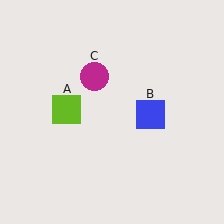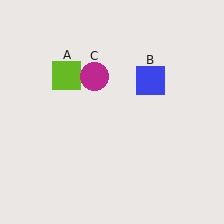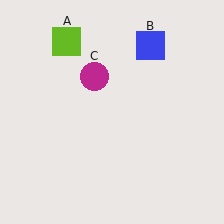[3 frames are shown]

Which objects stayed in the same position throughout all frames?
Magenta circle (object C) remained stationary.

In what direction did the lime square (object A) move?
The lime square (object A) moved up.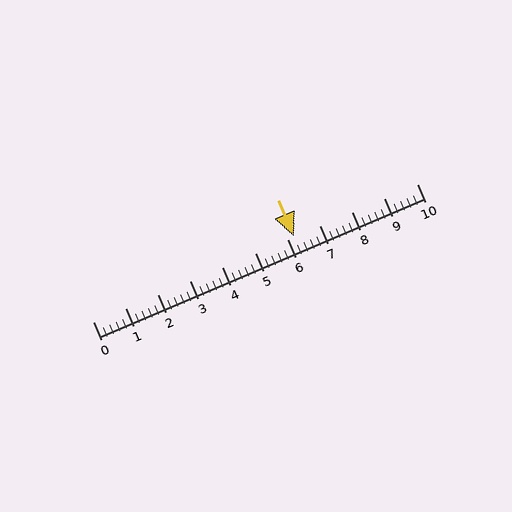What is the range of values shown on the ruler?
The ruler shows values from 0 to 10.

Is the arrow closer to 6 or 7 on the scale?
The arrow is closer to 6.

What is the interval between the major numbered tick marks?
The major tick marks are spaced 1 units apart.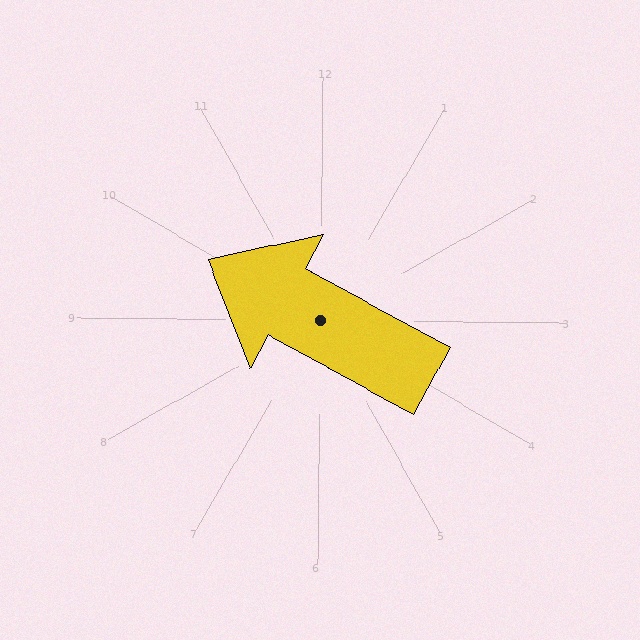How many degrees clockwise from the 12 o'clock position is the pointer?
Approximately 298 degrees.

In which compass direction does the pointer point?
Northwest.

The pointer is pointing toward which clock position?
Roughly 10 o'clock.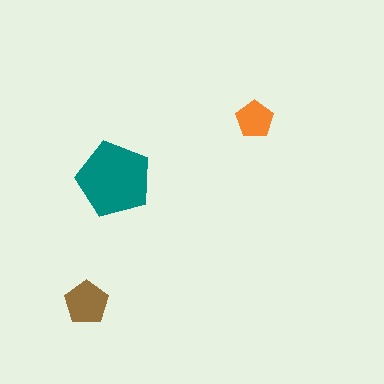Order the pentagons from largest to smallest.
the teal one, the brown one, the orange one.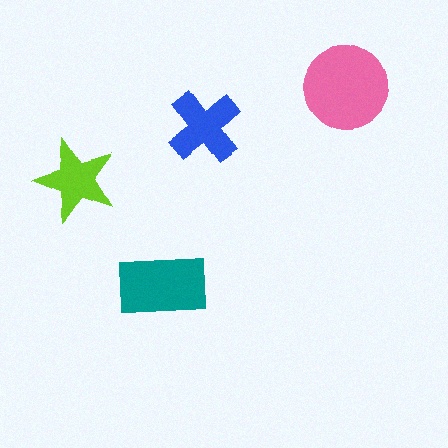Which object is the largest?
The pink circle.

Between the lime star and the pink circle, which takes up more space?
The pink circle.